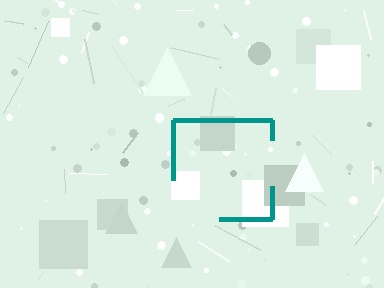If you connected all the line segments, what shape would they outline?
They would outline a square.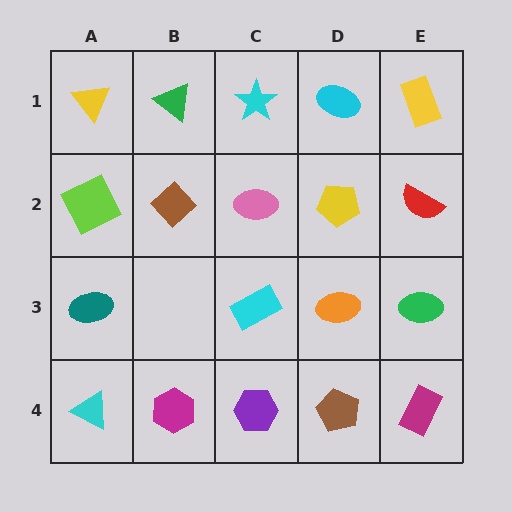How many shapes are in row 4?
5 shapes.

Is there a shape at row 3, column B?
No, that cell is empty.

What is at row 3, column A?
A teal ellipse.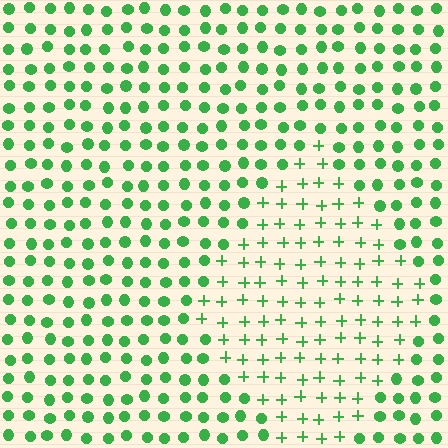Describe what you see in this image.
The image is filled with small green elements arranged in a uniform grid. A diamond-shaped region contains plus signs, while the surrounding area contains circles. The boundary is defined purely by the change in element shape.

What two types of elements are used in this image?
The image uses plus signs inside the diamond region and circles outside it.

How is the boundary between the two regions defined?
The boundary is defined by a change in element shape: plus signs inside vs. circles outside. All elements share the same color and spacing.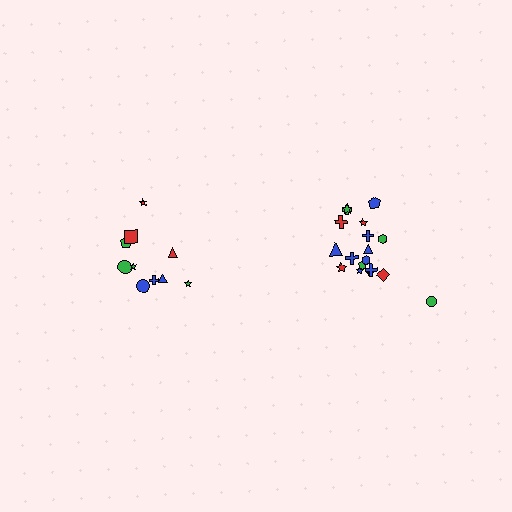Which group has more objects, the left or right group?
The right group.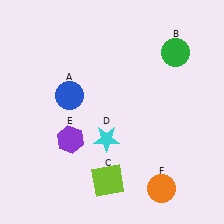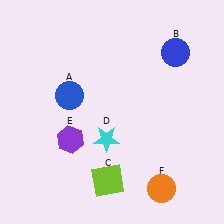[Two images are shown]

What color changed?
The circle (B) changed from green in Image 1 to blue in Image 2.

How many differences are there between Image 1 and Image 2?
There is 1 difference between the two images.